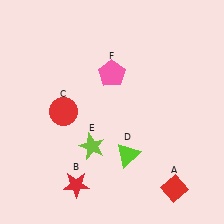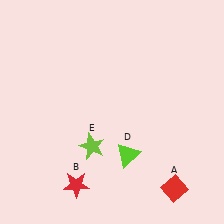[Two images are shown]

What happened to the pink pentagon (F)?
The pink pentagon (F) was removed in Image 2. It was in the top-left area of Image 1.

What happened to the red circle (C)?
The red circle (C) was removed in Image 2. It was in the top-left area of Image 1.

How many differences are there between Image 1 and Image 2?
There are 2 differences between the two images.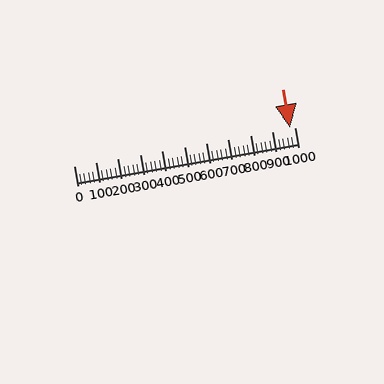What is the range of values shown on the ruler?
The ruler shows values from 0 to 1000.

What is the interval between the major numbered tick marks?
The major tick marks are spaced 100 units apart.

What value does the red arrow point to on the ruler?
The red arrow points to approximately 980.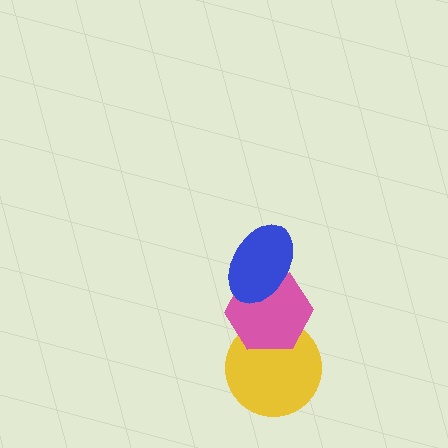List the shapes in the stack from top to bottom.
From top to bottom: the blue ellipse, the pink hexagon, the yellow circle.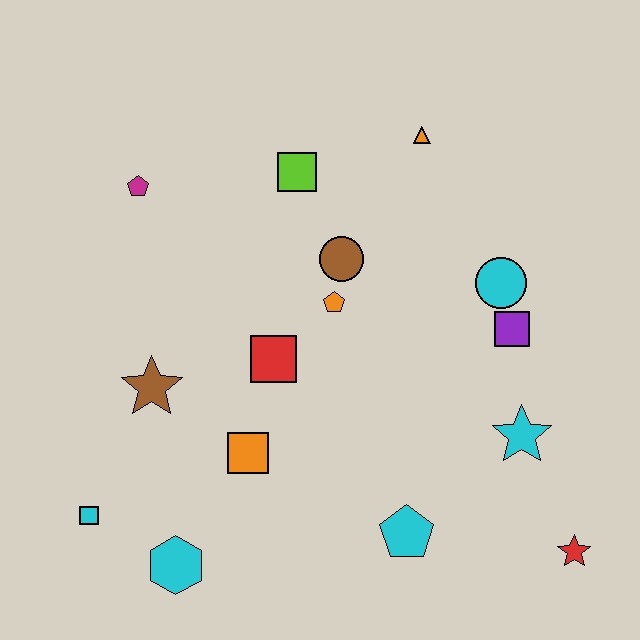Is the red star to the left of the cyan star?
No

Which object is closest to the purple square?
The cyan circle is closest to the purple square.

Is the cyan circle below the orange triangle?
Yes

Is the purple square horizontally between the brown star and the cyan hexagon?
No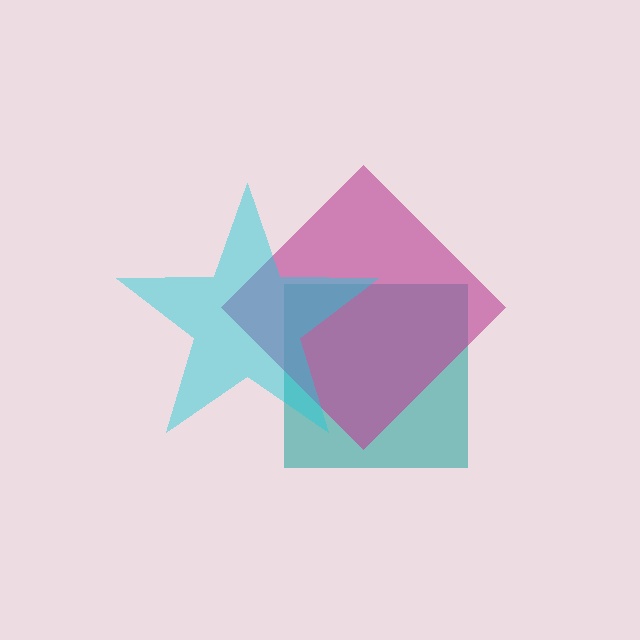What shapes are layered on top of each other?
The layered shapes are: a teal square, a magenta diamond, a cyan star.